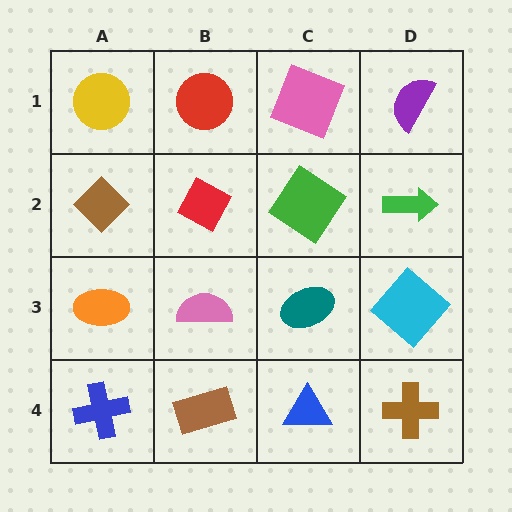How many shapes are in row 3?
4 shapes.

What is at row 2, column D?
A green arrow.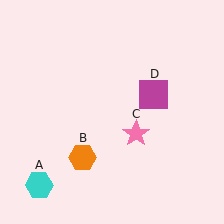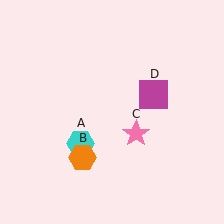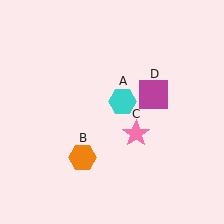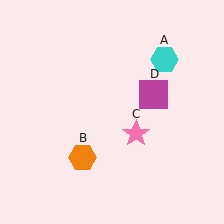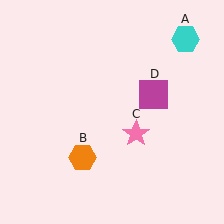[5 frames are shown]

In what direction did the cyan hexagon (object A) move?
The cyan hexagon (object A) moved up and to the right.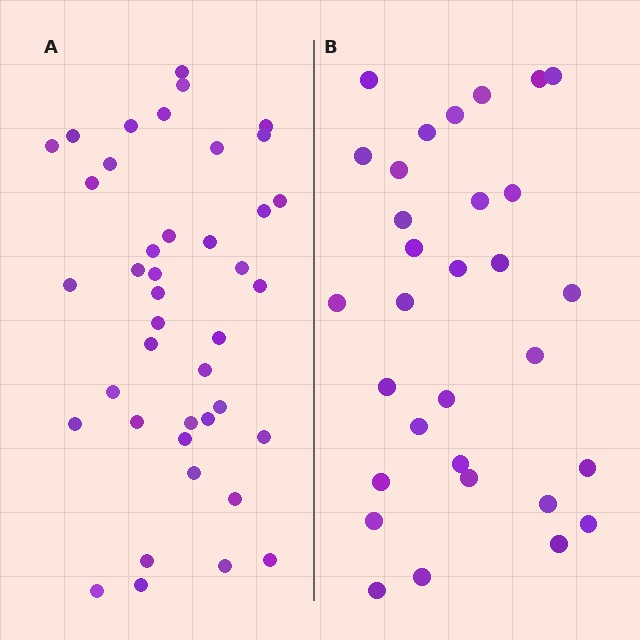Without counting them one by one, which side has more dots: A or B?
Region A (the left region) has more dots.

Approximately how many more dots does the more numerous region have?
Region A has roughly 10 or so more dots than region B.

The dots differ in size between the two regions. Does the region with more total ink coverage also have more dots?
No. Region B has more total ink coverage because its dots are larger, but region A actually contains more individual dots. Total area can be misleading — the number of items is what matters here.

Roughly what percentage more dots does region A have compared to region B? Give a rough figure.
About 30% more.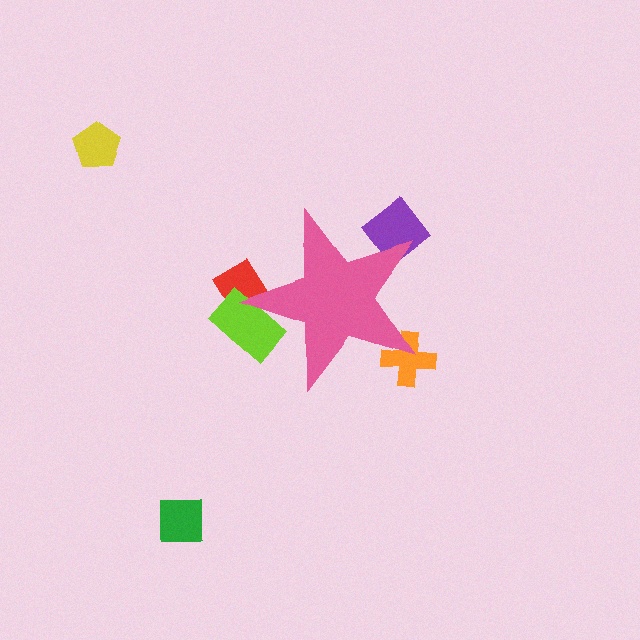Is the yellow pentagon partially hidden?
No, the yellow pentagon is fully visible.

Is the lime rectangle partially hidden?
Yes, the lime rectangle is partially hidden behind the pink star.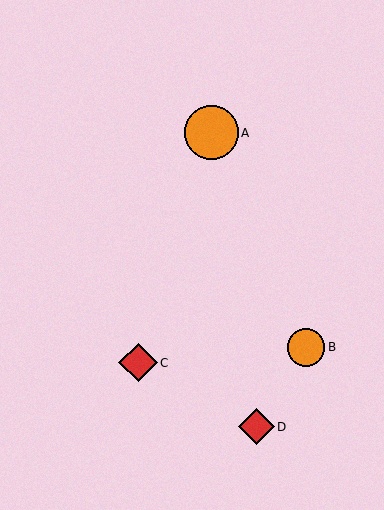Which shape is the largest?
The orange circle (labeled A) is the largest.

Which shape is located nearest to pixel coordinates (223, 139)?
The orange circle (labeled A) at (212, 133) is nearest to that location.